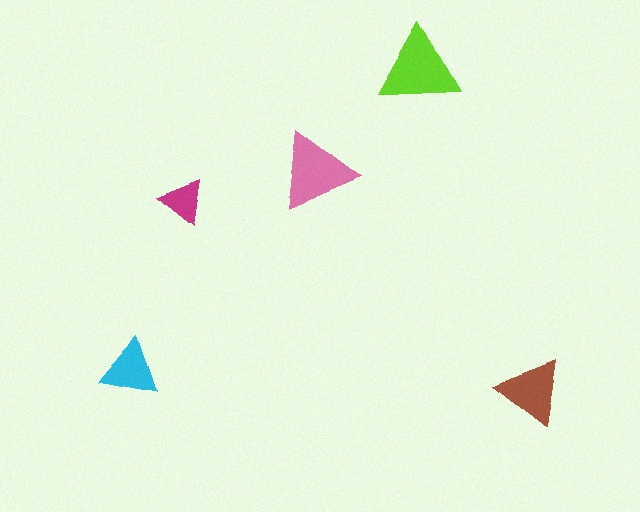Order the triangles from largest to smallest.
the lime one, the pink one, the brown one, the cyan one, the magenta one.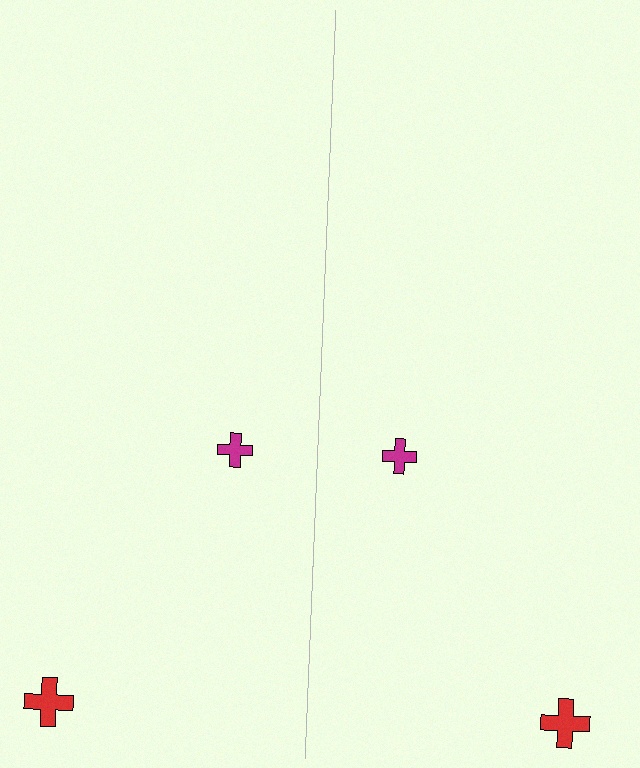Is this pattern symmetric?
Yes, this pattern has bilateral (reflection) symmetry.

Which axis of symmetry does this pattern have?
The pattern has a vertical axis of symmetry running through the center of the image.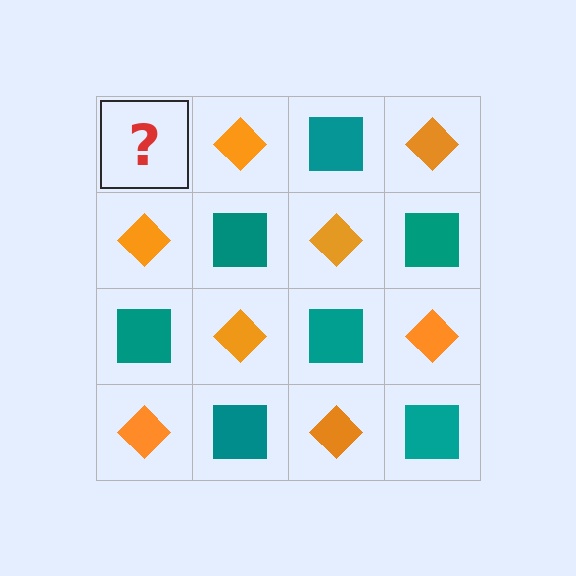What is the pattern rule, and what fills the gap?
The rule is that it alternates teal square and orange diamond in a checkerboard pattern. The gap should be filled with a teal square.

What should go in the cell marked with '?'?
The missing cell should contain a teal square.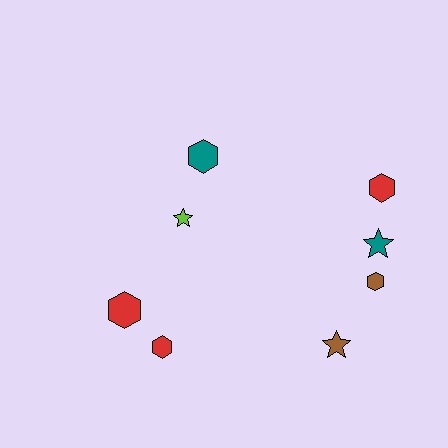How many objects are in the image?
There are 8 objects.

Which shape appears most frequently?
Hexagon, with 5 objects.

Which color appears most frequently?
Red, with 3 objects.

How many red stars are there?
There are no red stars.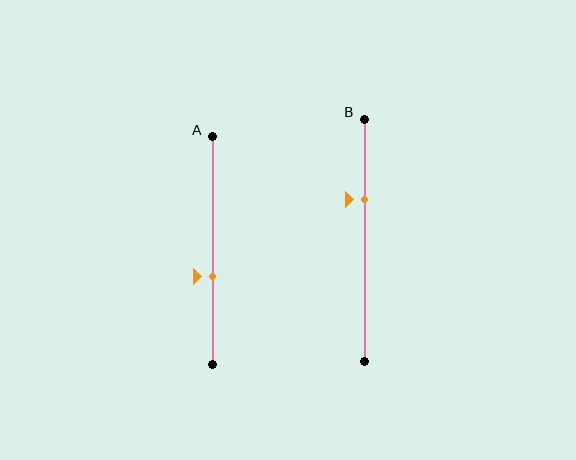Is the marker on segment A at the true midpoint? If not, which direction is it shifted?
No, the marker on segment A is shifted downward by about 11% of the segment length.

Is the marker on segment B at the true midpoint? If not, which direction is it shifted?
No, the marker on segment B is shifted upward by about 17% of the segment length.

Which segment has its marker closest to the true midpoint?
Segment A has its marker closest to the true midpoint.